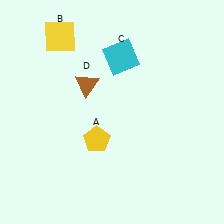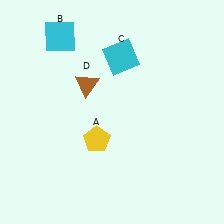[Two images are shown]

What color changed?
The square (B) changed from yellow in Image 1 to cyan in Image 2.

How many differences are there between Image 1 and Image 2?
There is 1 difference between the two images.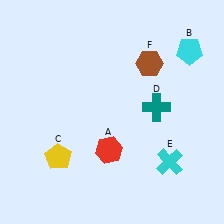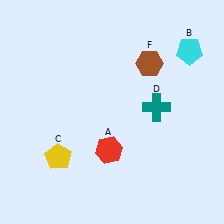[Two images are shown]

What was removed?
The cyan cross (E) was removed in Image 2.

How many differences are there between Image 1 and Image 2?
There is 1 difference between the two images.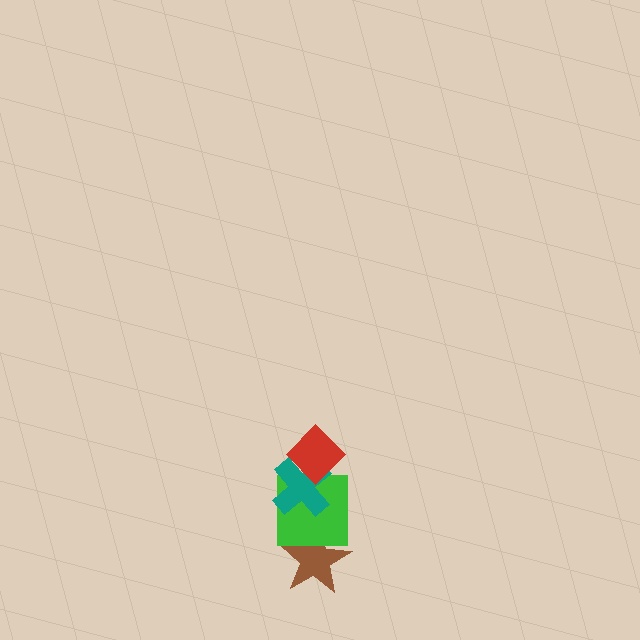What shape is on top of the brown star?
The green square is on top of the brown star.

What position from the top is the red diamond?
The red diamond is 1st from the top.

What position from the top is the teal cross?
The teal cross is 2nd from the top.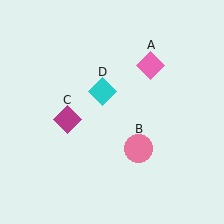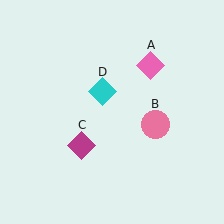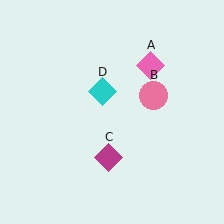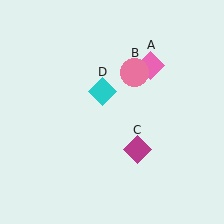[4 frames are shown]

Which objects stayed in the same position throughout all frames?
Pink diamond (object A) and cyan diamond (object D) remained stationary.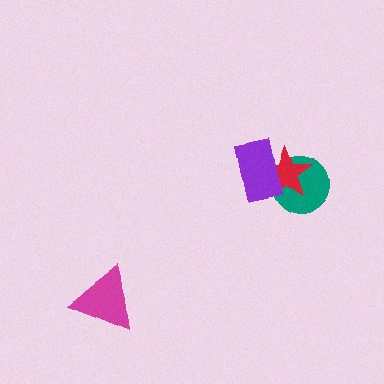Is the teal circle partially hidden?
Yes, it is partially covered by another shape.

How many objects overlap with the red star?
2 objects overlap with the red star.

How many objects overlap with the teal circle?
2 objects overlap with the teal circle.